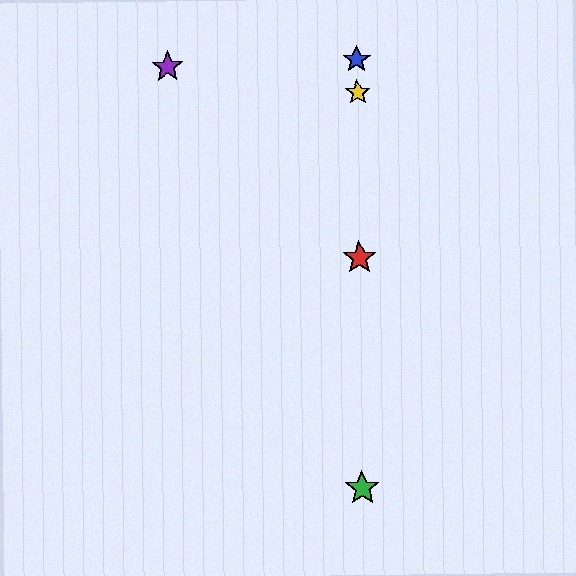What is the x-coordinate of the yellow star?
The yellow star is at x≈357.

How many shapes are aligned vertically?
4 shapes (the red star, the blue star, the green star, the yellow star) are aligned vertically.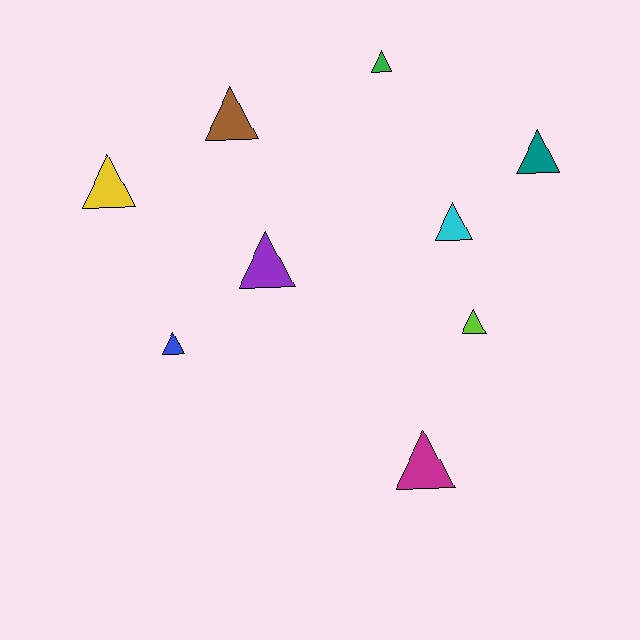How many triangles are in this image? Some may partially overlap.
There are 9 triangles.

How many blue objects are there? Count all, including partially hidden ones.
There is 1 blue object.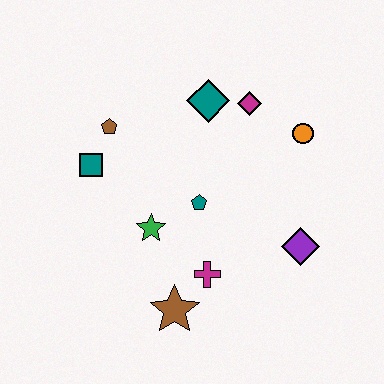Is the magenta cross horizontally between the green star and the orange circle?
Yes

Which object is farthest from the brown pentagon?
The purple diamond is farthest from the brown pentagon.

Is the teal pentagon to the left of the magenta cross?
Yes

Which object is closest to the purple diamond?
The magenta cross is closest to the purple diamond.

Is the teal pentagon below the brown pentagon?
Yes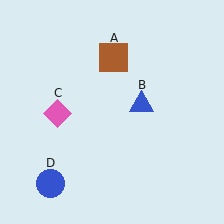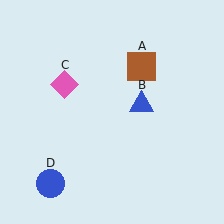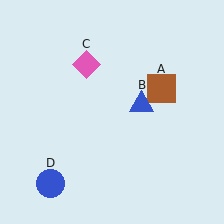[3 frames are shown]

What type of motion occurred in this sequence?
The brown square (object A), pink diamond (object C) rotated clockwise around the center of the scene.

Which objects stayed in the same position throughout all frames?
Blue triangle (object B) and blue circle (object D) remained stationary.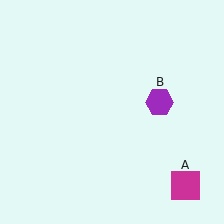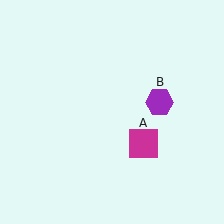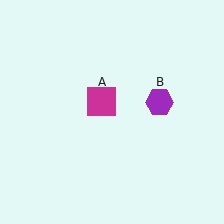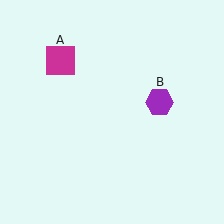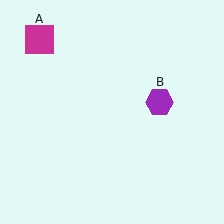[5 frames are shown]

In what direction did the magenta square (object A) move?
The magenta square (object A) moved up and to the left.